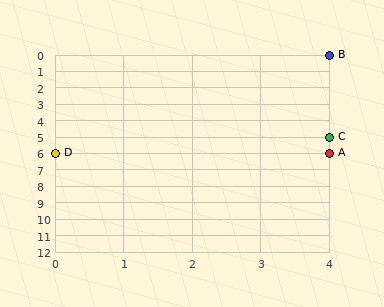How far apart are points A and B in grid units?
Points A and B are 6 rows apart.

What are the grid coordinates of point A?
Point A is at grid coordinates (4, 6).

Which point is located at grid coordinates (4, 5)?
Point C is at (4, 5).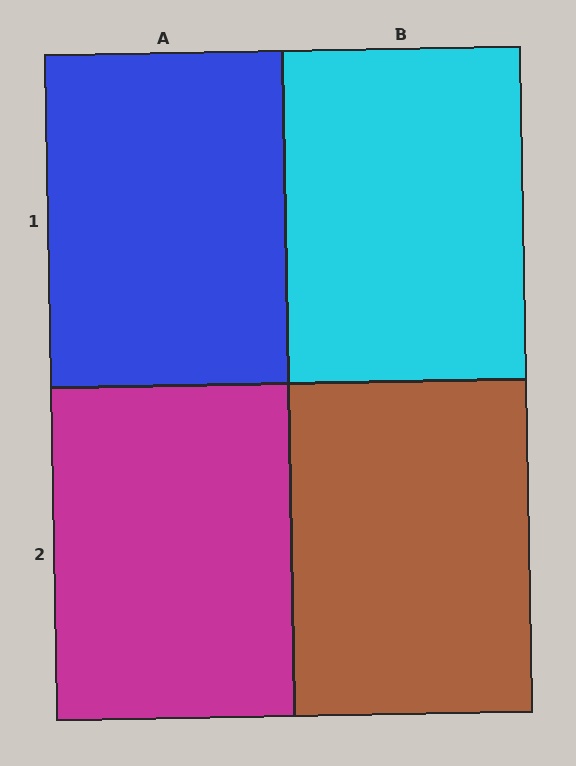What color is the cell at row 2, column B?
Brown.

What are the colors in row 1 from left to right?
Blue, cyan.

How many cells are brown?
1 cell is brown.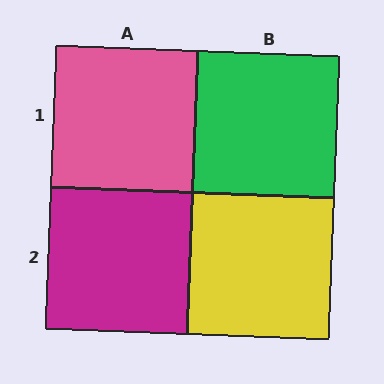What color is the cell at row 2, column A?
Magenta.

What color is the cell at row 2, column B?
Yellow.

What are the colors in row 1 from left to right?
Pink, green.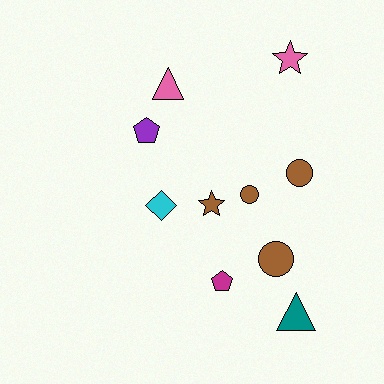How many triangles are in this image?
There are 2 triangles.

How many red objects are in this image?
There are no red objects.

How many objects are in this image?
There are 10 objects.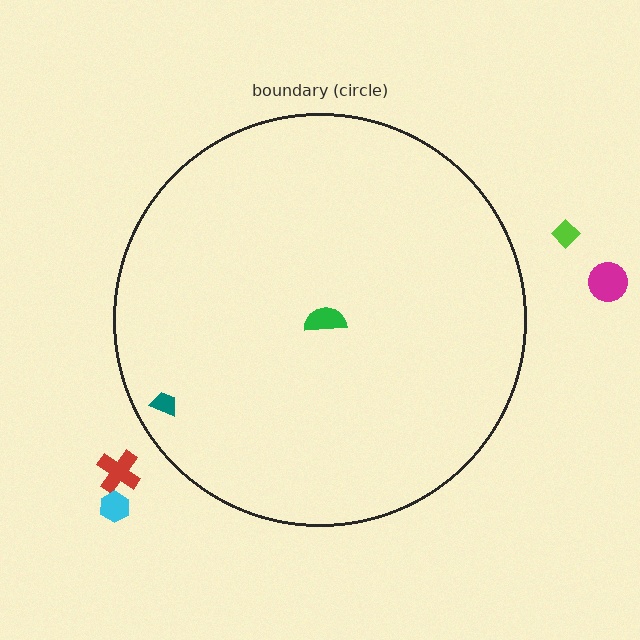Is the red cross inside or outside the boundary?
Outside.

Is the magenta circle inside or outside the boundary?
Outside.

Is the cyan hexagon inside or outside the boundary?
Outside.